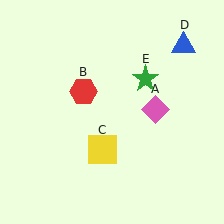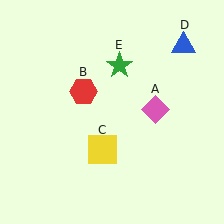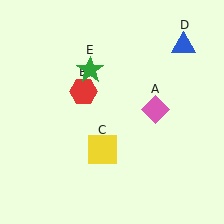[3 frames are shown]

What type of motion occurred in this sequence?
The green star (object E) rotated counterclockwise around the center of the scene.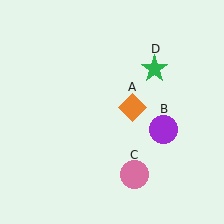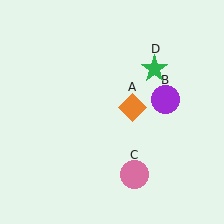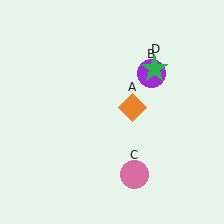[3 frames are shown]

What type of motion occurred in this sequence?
The purple circle (object B) rotated counterclockwise around the center of the scene.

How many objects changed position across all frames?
1 object changed position: purple circle (object B).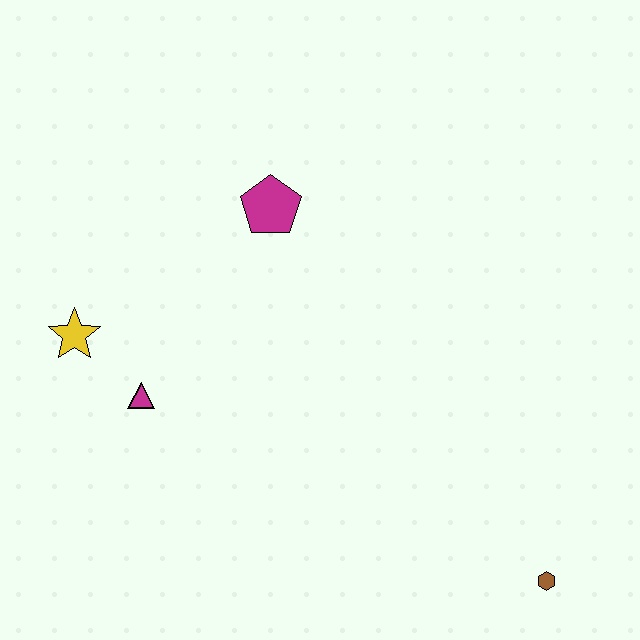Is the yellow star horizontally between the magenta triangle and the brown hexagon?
No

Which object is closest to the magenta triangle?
The yellow star is closest to the magenta triangle.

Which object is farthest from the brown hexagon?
The yellow star is farthest from the brown hexagon.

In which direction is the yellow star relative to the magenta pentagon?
The yellow star is to the left of the magenta pentagon.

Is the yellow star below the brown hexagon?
No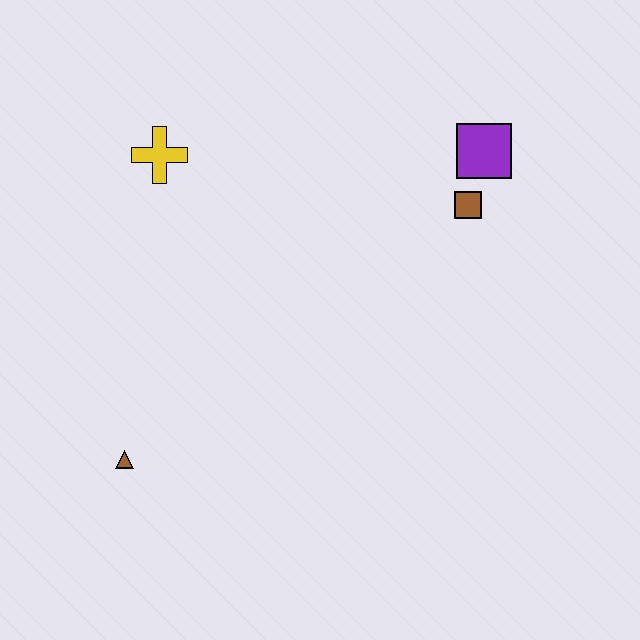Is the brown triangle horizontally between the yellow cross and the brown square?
No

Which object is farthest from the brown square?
The brown triangle is farthest from the brown square.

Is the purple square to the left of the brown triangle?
No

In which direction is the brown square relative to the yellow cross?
The brown square is to the right of the yellow cross.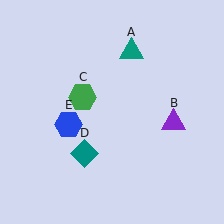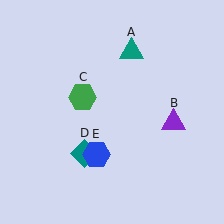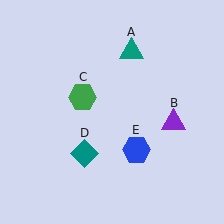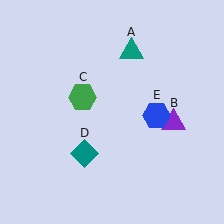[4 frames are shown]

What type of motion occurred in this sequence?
The blue hexagon (object E) rotated counterclockwise around the center of the scene.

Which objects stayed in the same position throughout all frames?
Teal triangle (object A) and purple triangle (object B) and green hexagon (object C) and teal diamond (object D) remained stationary.